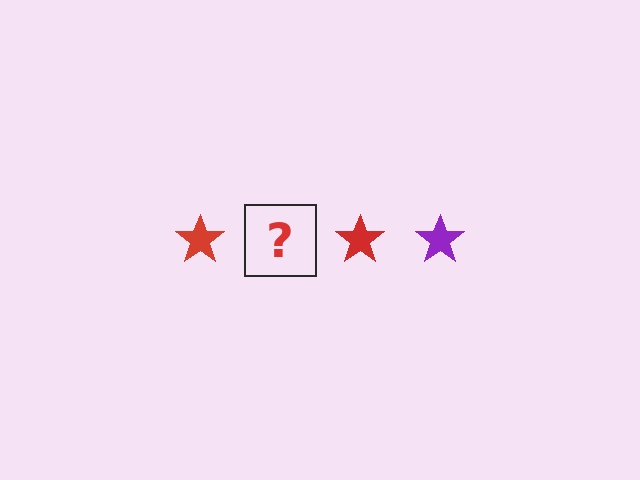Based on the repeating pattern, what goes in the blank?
The blank should be a purple star.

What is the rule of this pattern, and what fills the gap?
The rule is that the pattern cycles through red, purple stars. The gap should be filled with a purple star.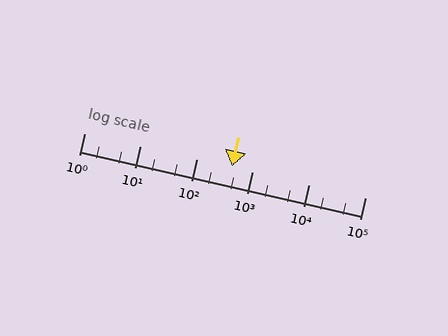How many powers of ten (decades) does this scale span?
The scale spans 5 decades, from 1 to 100000.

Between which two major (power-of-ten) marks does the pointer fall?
The pointer is between 100 and 1000.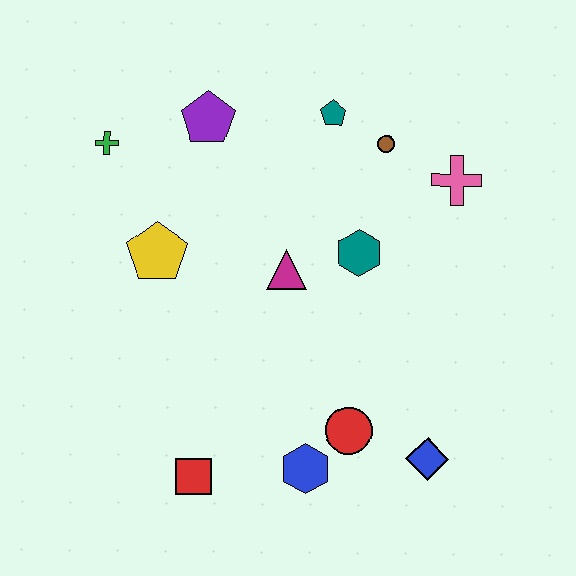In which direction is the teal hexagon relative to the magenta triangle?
The teal hexagon is to the right of the magenta triangle.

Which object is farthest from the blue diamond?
The green cross is farthest from the blue diamond.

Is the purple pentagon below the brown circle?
No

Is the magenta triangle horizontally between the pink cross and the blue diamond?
No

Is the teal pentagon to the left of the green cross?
No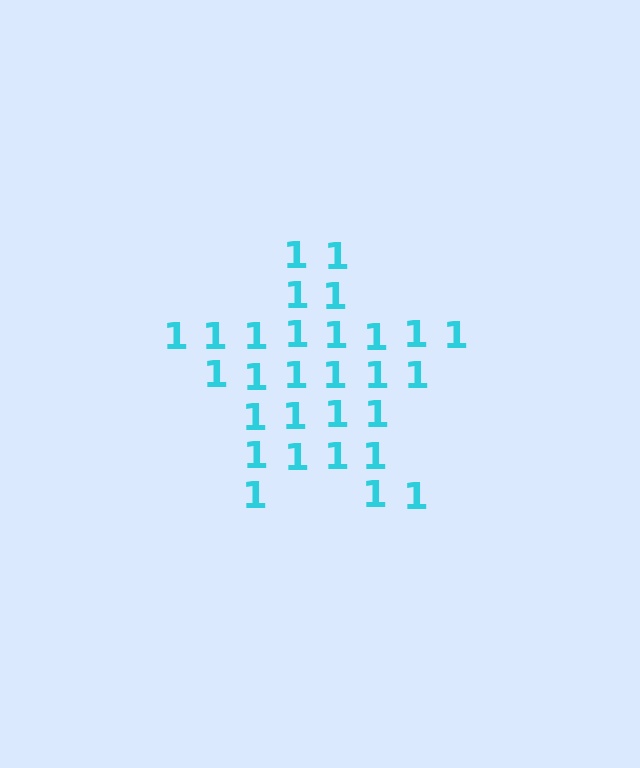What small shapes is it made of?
It is made of small digit 1's.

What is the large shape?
The large shape is a star.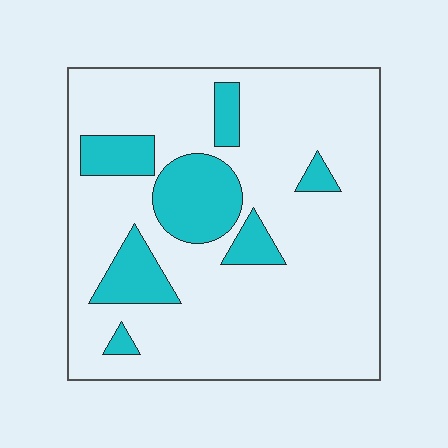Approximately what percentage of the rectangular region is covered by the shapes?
Approximately 20%.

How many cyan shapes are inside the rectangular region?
7.